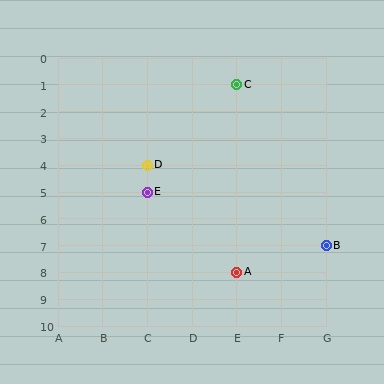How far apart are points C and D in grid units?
Points C and D are 2 columns and 3 rows apart (about 3.6 grid units diagonally).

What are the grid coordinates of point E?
Point E is at grid coordinates (C, 5).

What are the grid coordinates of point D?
Point D is at grid coordinates (C, 4).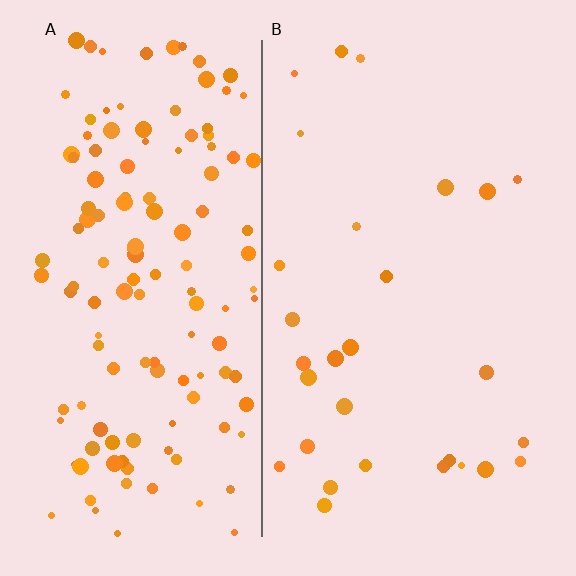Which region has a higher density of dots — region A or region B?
A (the left).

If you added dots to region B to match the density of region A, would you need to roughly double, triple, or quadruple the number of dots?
Approximately quadruple.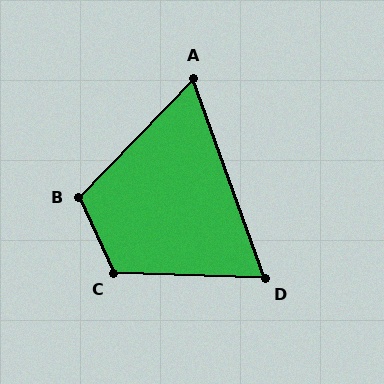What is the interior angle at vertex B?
Approximately 112 degrees (obtuse).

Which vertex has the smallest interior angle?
A, at approximately 64 degrees.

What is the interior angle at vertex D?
Approximately 68 degrees (acute).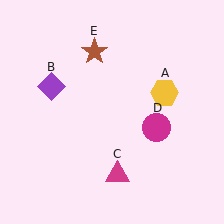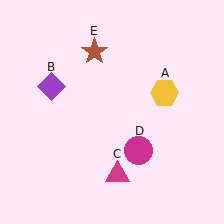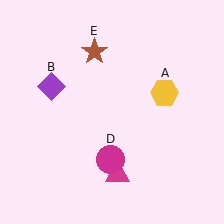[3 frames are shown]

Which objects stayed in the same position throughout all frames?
Yellow hexagon (object A) and purple diamond (object B) and magenta triangle (object C) and brown star (object E) remained stationary.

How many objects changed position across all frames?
1 object changed position: magenta circle (object D).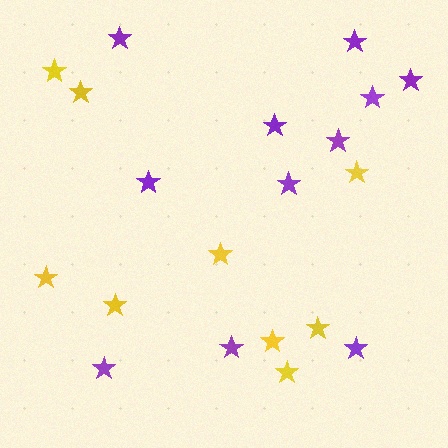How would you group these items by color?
There are 2 groups: one group of purple stars (11) and one group of yellow stars (9).